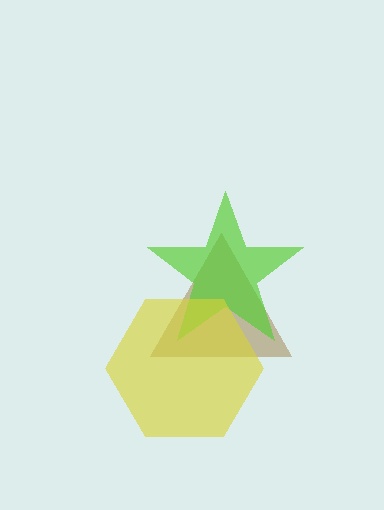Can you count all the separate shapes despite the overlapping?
Yes, there are 3 separate shapes.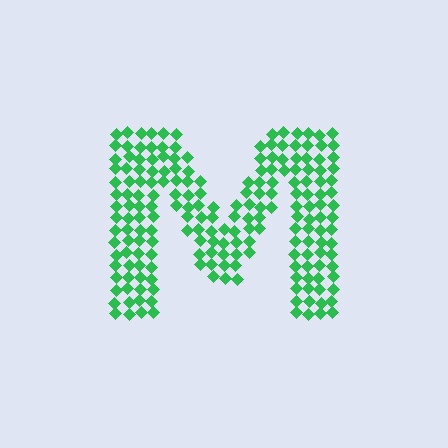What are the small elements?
The small elements are diamonds.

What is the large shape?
The large shape is the letter M.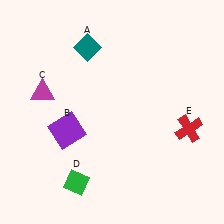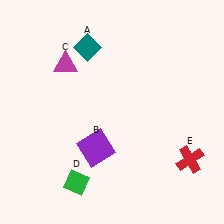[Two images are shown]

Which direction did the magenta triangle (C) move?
The magenta triangle (C) moved up.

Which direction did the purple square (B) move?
The purple square (B) moved right.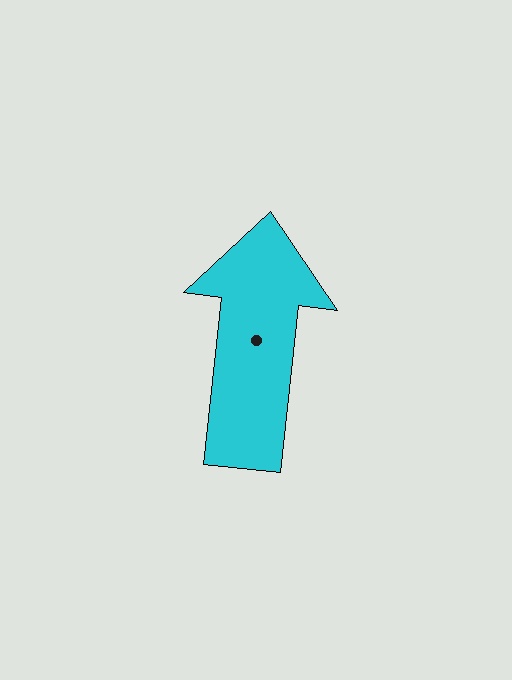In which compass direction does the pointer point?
North.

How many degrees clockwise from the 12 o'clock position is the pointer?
Approximately 6 degrees.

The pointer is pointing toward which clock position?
Roughly 12 o'clock.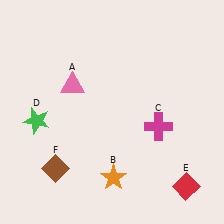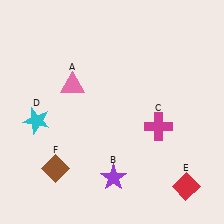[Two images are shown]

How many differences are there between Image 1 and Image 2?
There are 2 differences between the two images.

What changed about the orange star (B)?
In Image 1, B is orange. In Image 2, it changed to purple.